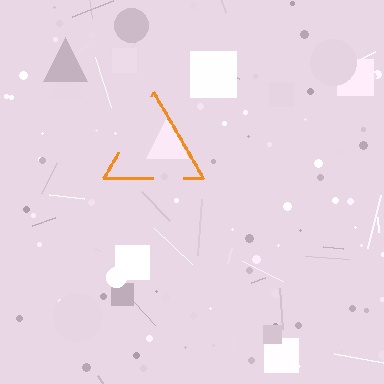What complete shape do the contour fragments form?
The contour fragments form a triangle.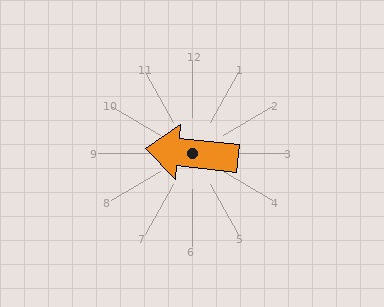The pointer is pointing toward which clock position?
Roughly 9 o'clock.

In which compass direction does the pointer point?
West.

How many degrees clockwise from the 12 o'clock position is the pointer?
Approximately 276 degrees.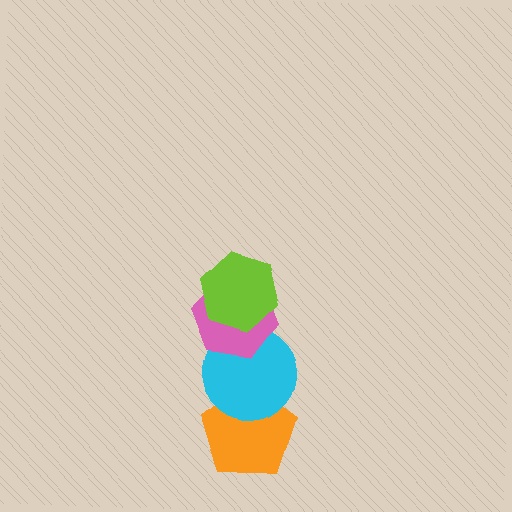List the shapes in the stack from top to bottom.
From top to bottom: the lime hexagon, the pink hexagon, the cyan circle, the orange pentagon.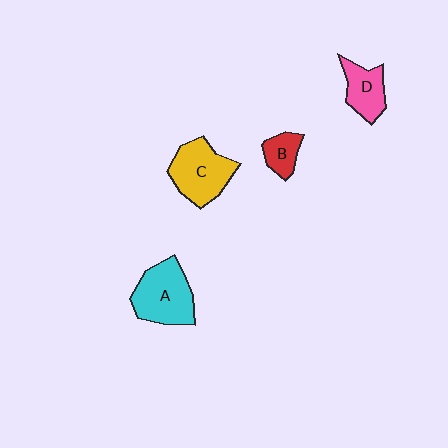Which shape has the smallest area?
Shape B (red).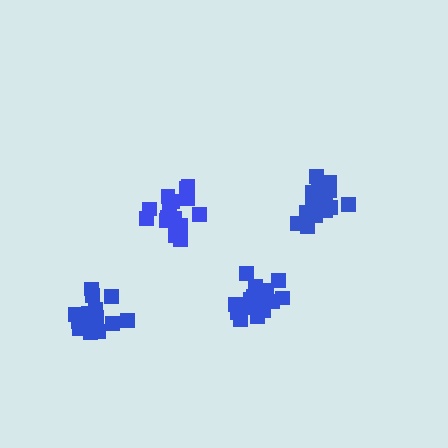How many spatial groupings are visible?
There are 4 spatial groupings.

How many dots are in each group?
Group 1: 18 dots, Group 2: 19 dots, Group 3: 16 dots, Group 4: 15 dots (68 total).